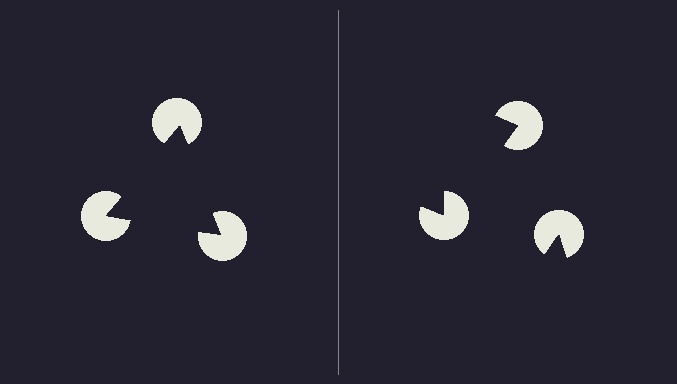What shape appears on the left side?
An illusory triangle.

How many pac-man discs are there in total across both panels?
6 — 3 on each side.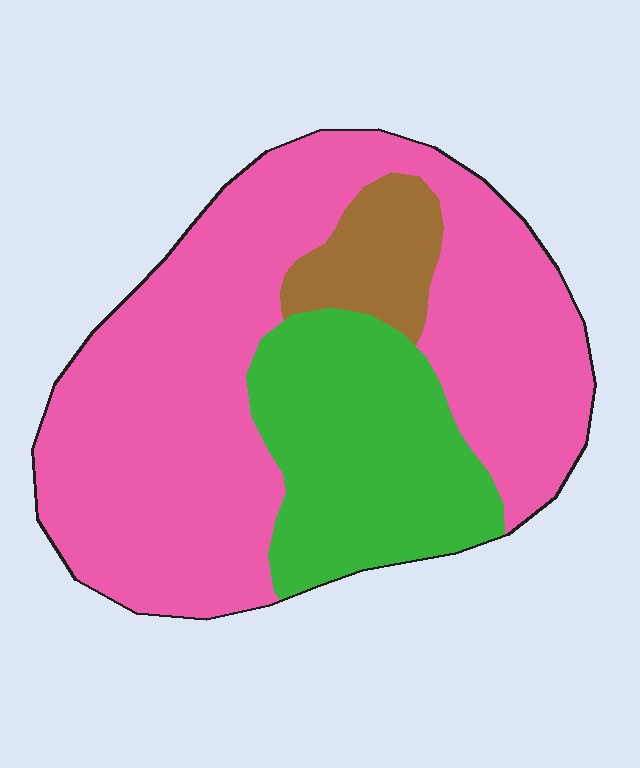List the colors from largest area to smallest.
From largest to smallest: pink, green, brown.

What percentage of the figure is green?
Green takes up between a quarter and a half of the figure.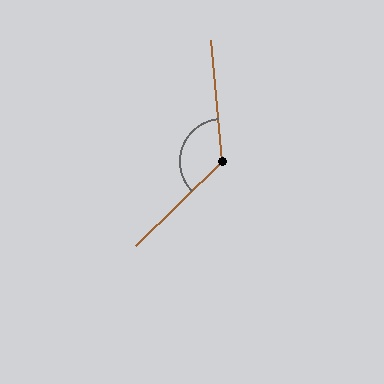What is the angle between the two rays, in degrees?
Approximately 129 degrees.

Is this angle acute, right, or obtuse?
It is obtuse.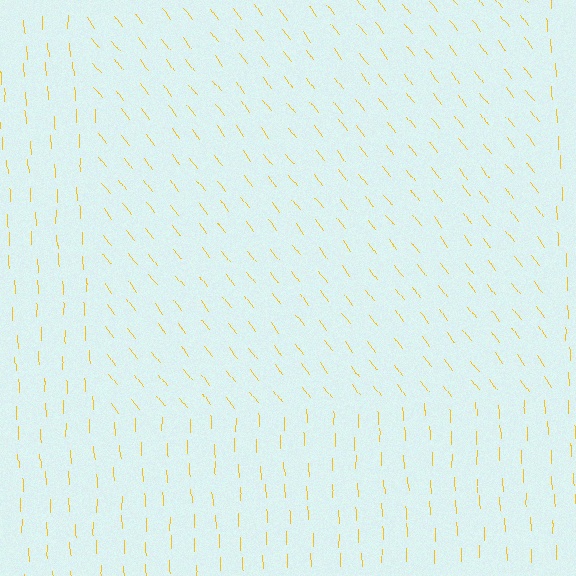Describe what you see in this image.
The image is filled with small yellow line segments. A rectangle region in the image has lines oriented differently from the surrounding lines, creating a visible texture boundary.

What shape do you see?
I see a rectangle.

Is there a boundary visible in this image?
Yes, there is a texture boundary formed by a change in line orientation.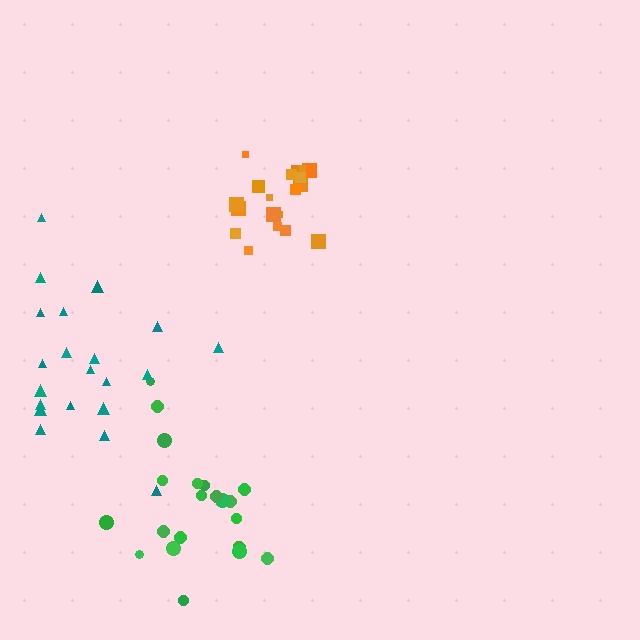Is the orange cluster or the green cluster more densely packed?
Orange.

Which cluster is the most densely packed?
Orange.